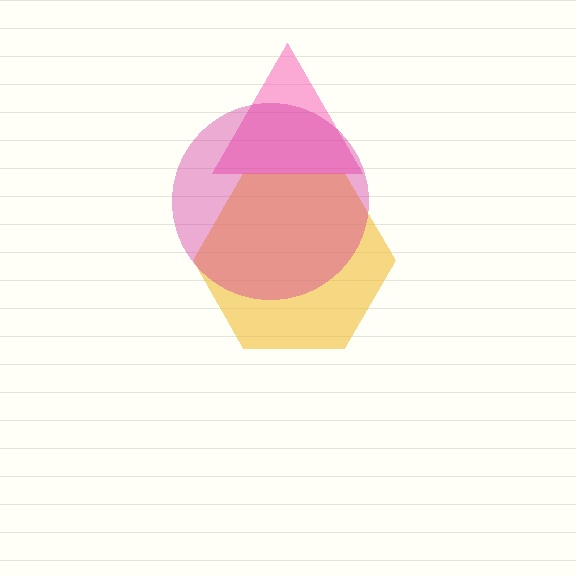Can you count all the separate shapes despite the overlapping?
Yes, there are 3 separate shapes.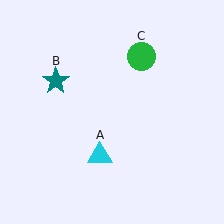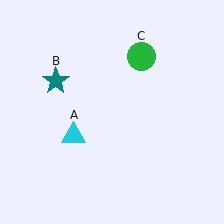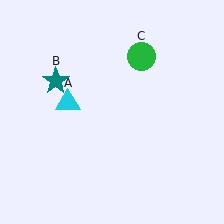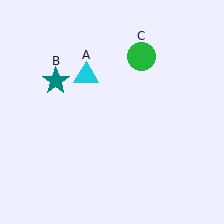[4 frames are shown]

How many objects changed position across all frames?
1 object changed position: cyan triangle (object A).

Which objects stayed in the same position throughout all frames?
Teal star (object B) and green circle (object C) remained stationary.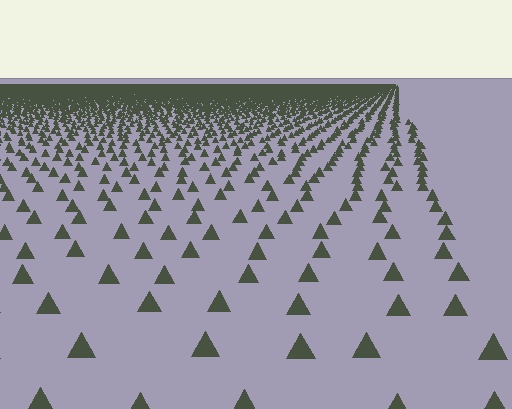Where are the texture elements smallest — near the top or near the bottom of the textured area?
Near the top.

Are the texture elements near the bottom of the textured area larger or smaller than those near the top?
Larger. Near the bottom, elements are closer to the viewer and appear at a bigger on-screen size.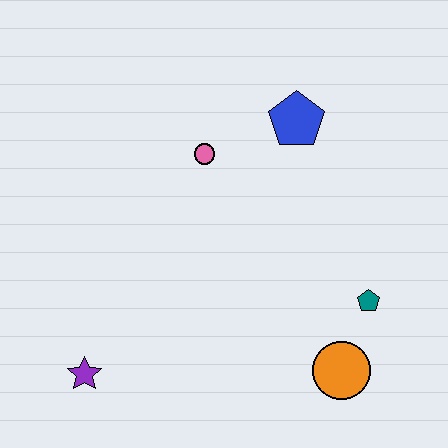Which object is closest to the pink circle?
The blue pentagon is closest to the pink circle.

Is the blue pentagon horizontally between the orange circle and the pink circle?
Yes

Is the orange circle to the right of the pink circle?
Yes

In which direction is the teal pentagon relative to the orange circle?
The teal pentagon is above the orange circle.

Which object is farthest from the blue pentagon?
The purple star is farthest from the blue pentagon.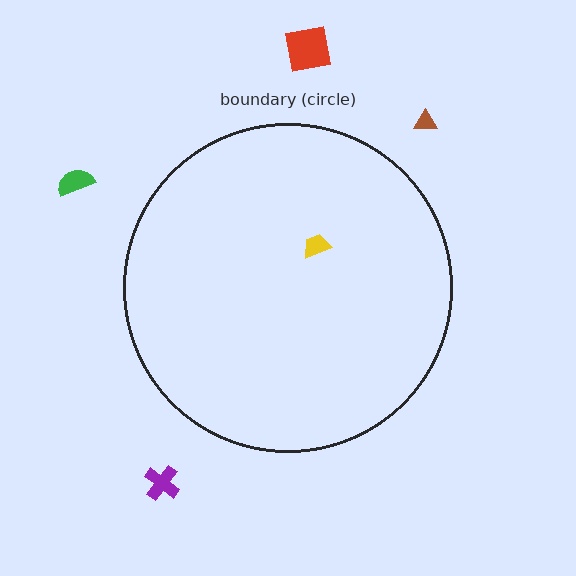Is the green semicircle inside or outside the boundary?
Outside.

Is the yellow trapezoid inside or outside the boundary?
Inside.